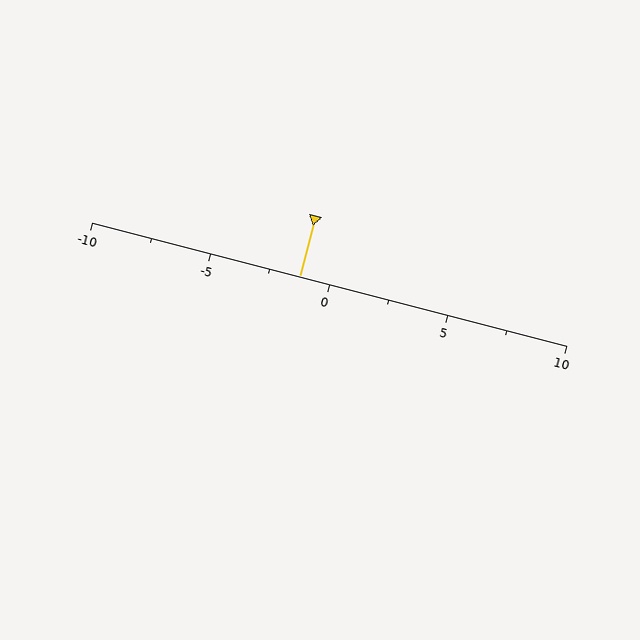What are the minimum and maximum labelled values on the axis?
The axis runs from -10 to 10.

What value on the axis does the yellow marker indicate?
The marker indicates approximately -1.2.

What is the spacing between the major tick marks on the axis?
The major ticks are spaced 5 apart.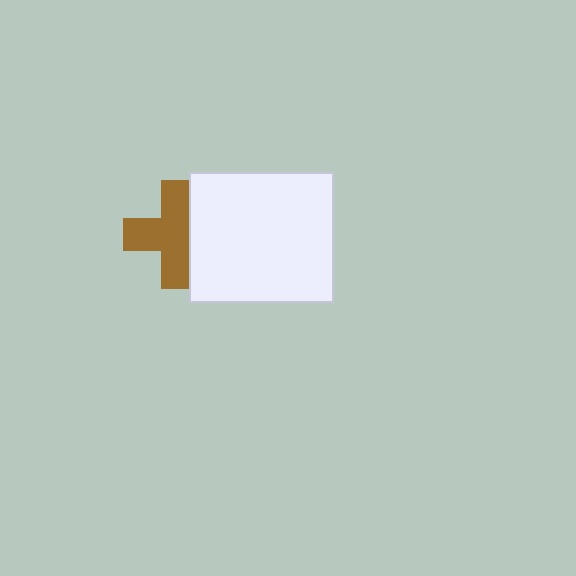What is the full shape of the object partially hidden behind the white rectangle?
The partially hidden object is a brown cross.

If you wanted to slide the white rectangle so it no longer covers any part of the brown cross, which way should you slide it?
Slide it right — that is the most direct way to separate the two shapes.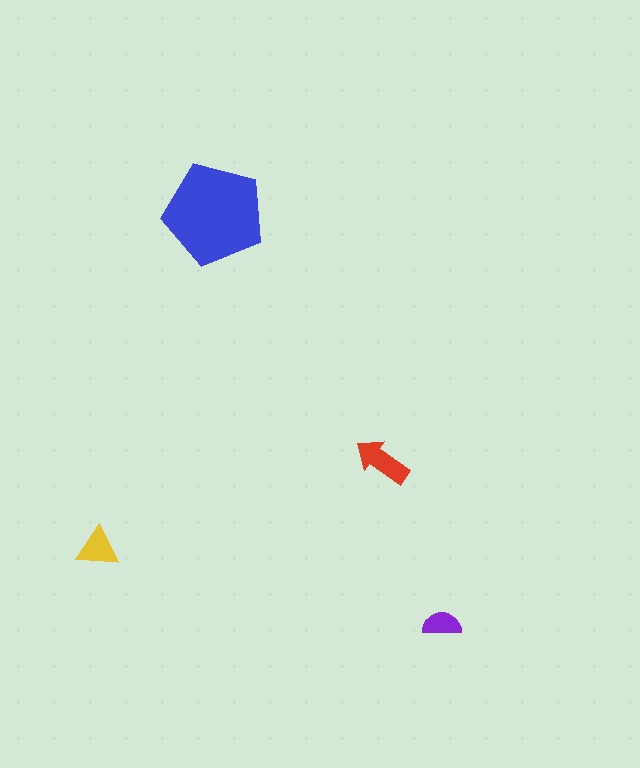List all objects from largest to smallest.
The blue pentagon, the red arrow, the yellow triangle, the purple semicircle.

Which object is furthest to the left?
The yellow triangle is leftmost.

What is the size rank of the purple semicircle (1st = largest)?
4th.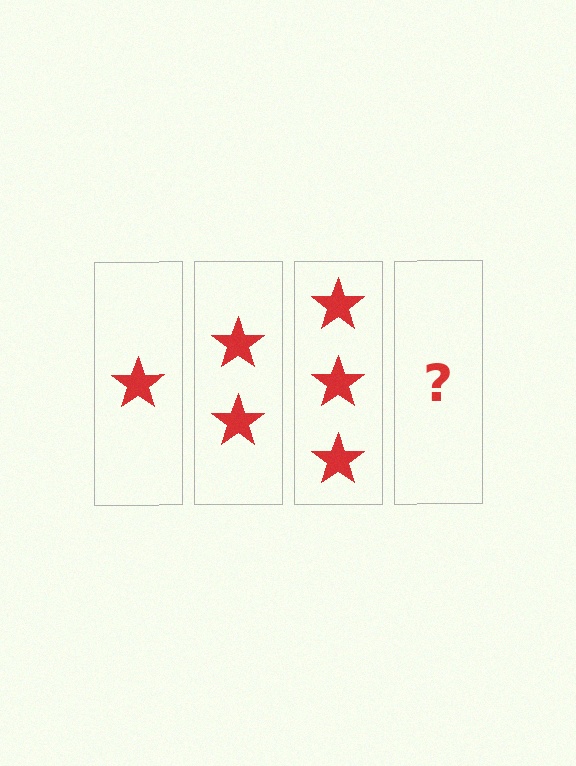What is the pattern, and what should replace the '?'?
The pattern is that each step adds one more star. The '?' should be 4 stars.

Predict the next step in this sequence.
The next step is 4 stars.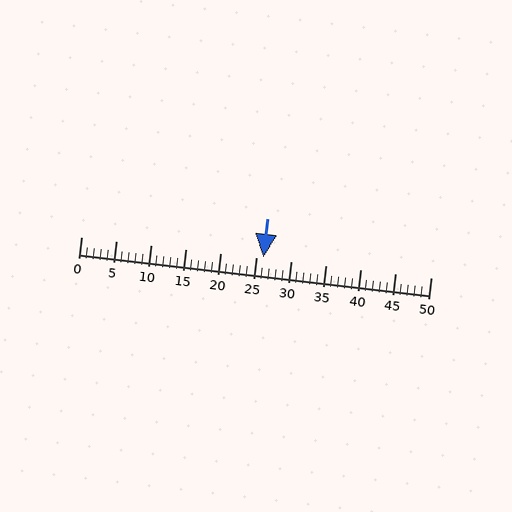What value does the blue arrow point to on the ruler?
The blue arrow points to approximately 26.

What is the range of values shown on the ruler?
The ruler shows values from 0 to 50.